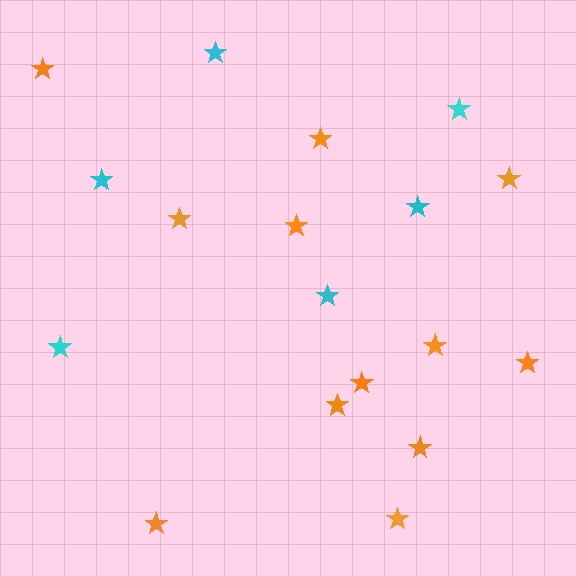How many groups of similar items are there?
There are 2 groups: one group of orange stars (12) and one group of cyan stars (6).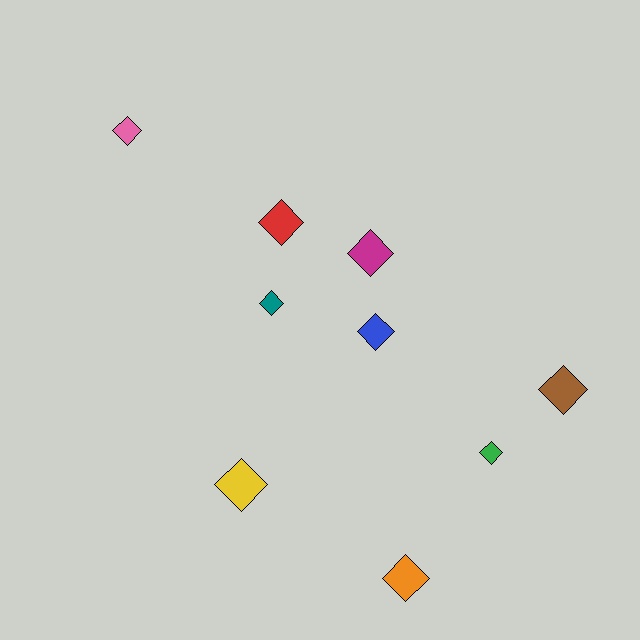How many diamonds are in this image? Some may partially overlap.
There are 9 diamonds.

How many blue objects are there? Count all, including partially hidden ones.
There is 1 blue object.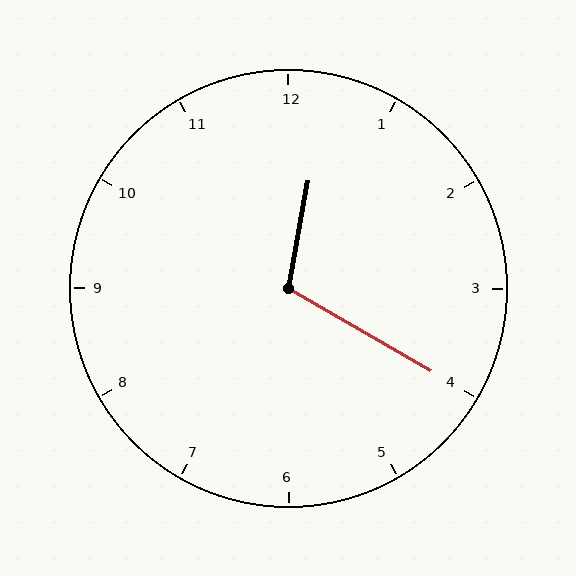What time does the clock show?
12:20.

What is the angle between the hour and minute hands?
Approximately 110 degrees.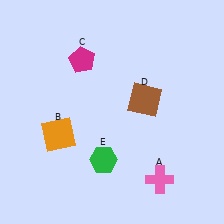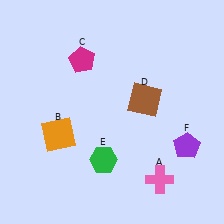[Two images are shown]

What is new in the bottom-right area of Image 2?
A purple pentagon (F) was added in the bottom-right area of Image 2.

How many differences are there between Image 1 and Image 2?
There is 1 difference between the two images.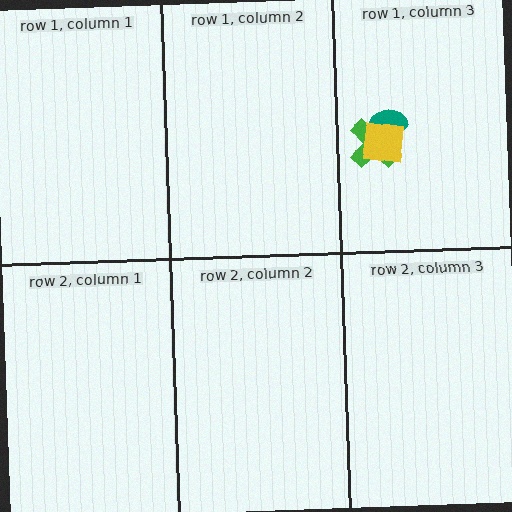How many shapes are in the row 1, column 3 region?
3.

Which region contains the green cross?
The row 1, column 3 region.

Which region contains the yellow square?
The row 1, column 3 region.